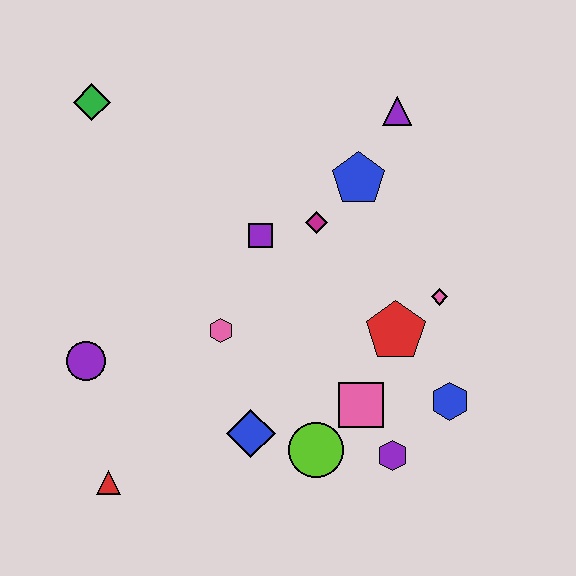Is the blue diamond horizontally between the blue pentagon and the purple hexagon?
No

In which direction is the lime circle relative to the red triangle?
The lime circle is to the right of the red triangle.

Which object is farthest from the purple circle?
The purple triangle is farthest from the purple circle.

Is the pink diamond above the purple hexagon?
Yes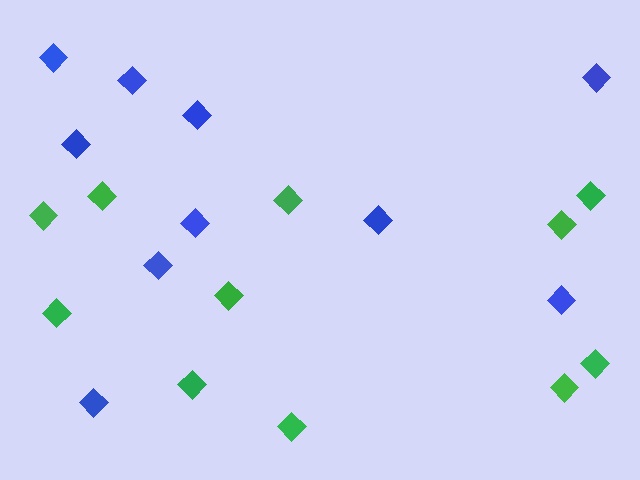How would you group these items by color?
There are 2 groups: one group of blue diamonds (10) and one group of green diamonds (11).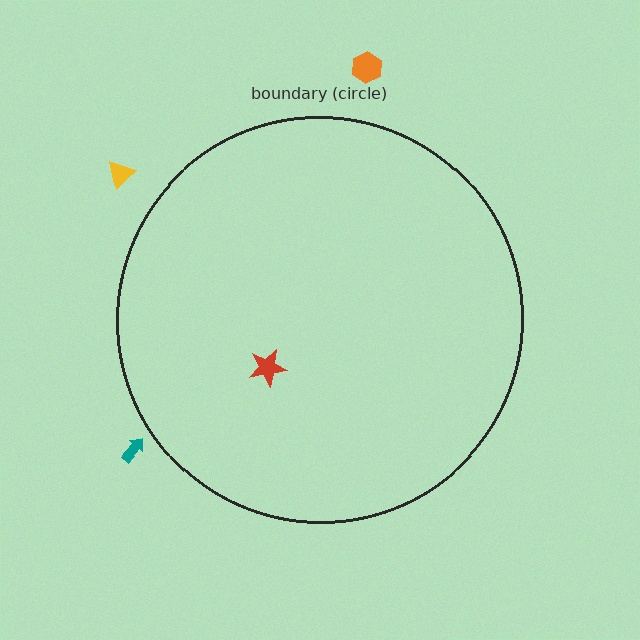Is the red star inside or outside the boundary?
Inside.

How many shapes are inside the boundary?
1 inside, 3 outside.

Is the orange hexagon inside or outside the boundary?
Outside.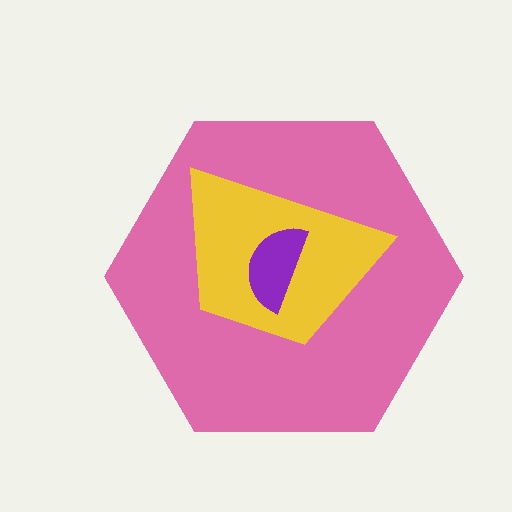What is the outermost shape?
The pink hexagon.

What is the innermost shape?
The purple semicircle.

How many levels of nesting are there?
3.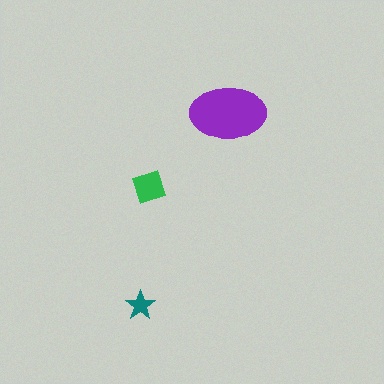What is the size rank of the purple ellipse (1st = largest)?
1st.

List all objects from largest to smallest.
The purple ellipse, the green diamond, the teal star.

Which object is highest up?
The purple ellipse is topmost.